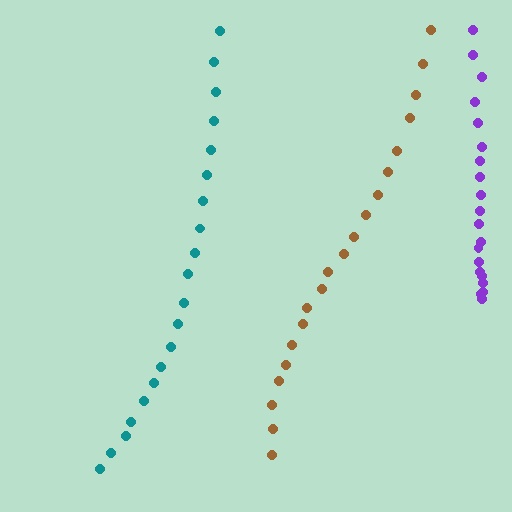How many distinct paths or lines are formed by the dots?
There are 3 distinct paths.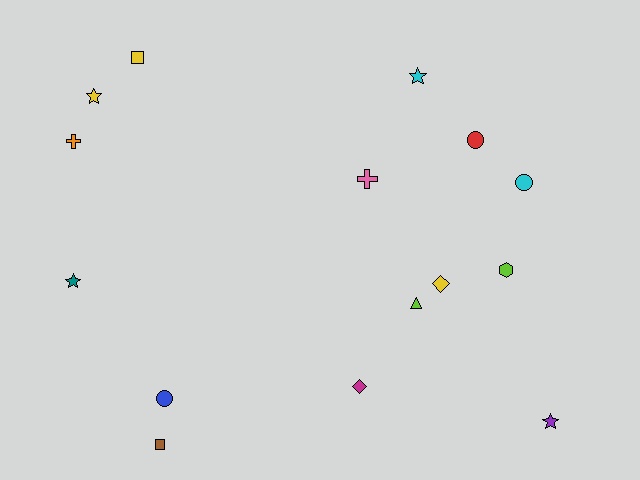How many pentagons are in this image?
There are no pentagons.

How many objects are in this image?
There are 15 objects.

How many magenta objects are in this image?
There is 1 magenta object.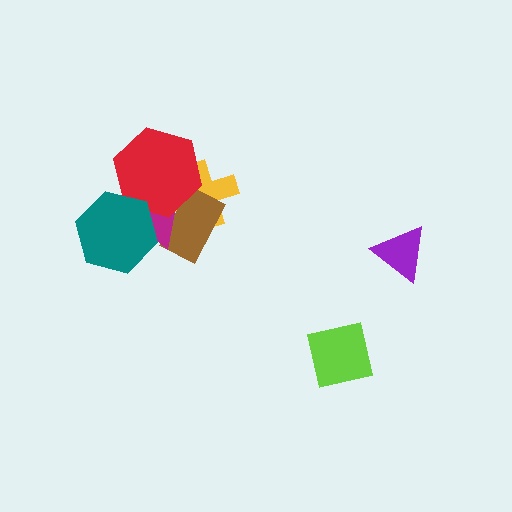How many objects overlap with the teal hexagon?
2 objects overlap with the teal hexagon.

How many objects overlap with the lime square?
0 objects overlap with the lime square.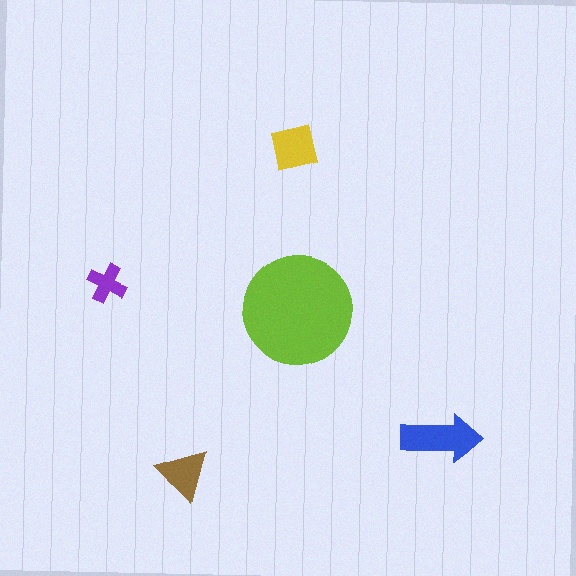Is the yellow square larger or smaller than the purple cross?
Larger.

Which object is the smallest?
The purple cross.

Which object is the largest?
The lime circle.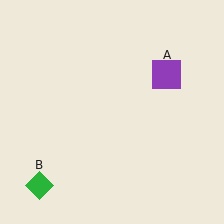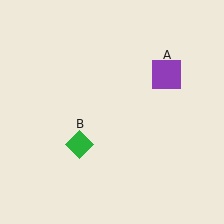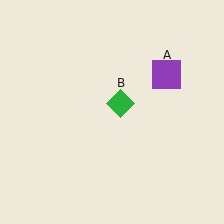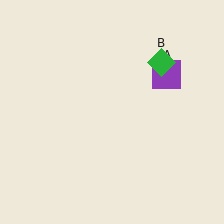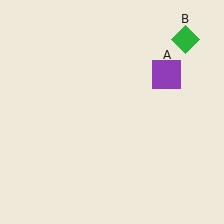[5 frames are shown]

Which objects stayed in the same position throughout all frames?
Purple square (object A) remained stationary.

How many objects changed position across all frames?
1 object changed position: green diamond (object B).